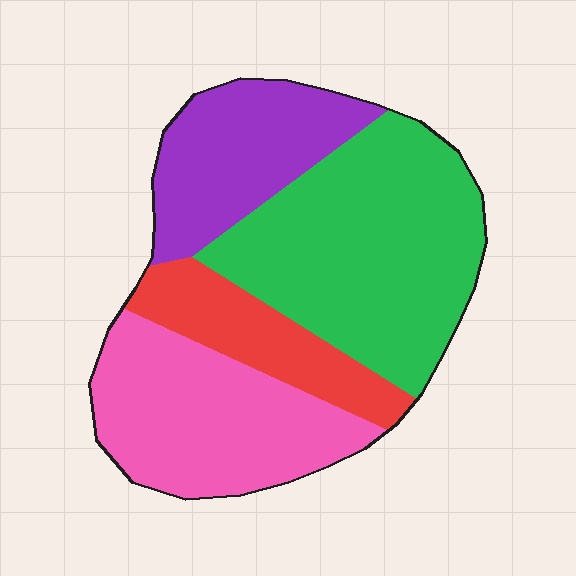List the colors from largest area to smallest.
From largest to smallest: green, pink, purple, red.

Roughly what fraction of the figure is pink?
Pink takes up about one quarter (1/4) of the figure.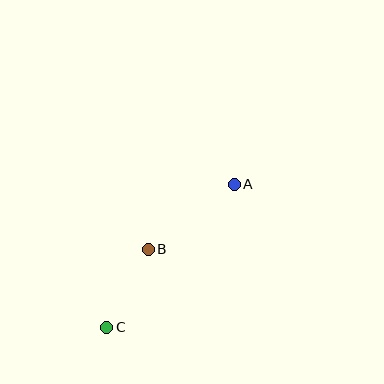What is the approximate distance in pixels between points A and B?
The distance between A and B is approximately 108 pixels.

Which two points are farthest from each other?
Points A and C are farthest from each other.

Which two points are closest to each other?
Points B and C are closest to each other.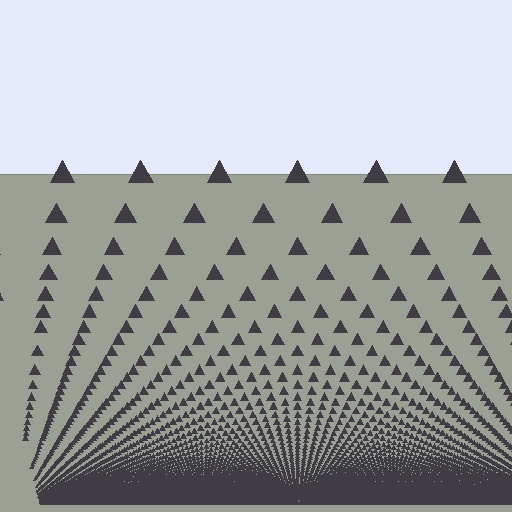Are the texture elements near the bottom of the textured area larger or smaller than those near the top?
Smaller. The gradient is inverted — elements near the bottom are smaller and denser.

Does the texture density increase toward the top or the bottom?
Density increases toward the bottom.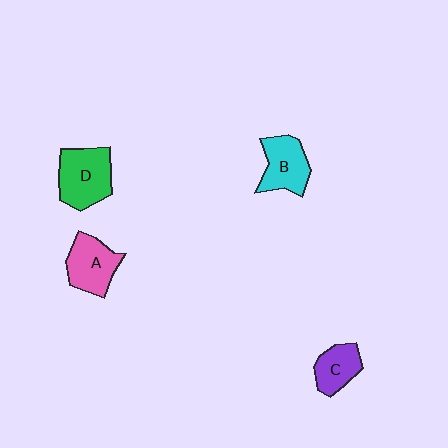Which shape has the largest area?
Shape D (green).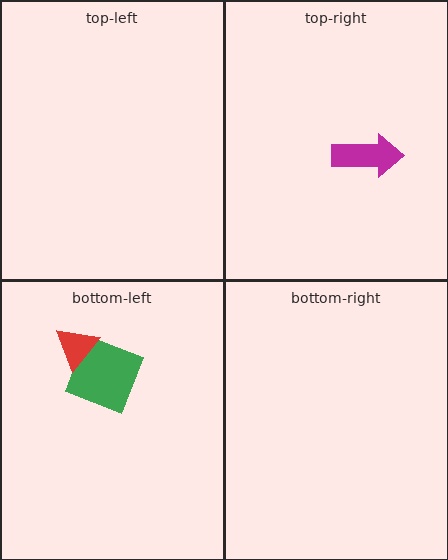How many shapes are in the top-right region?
1.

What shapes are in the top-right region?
The magenta arrow.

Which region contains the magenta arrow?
The top-right region.